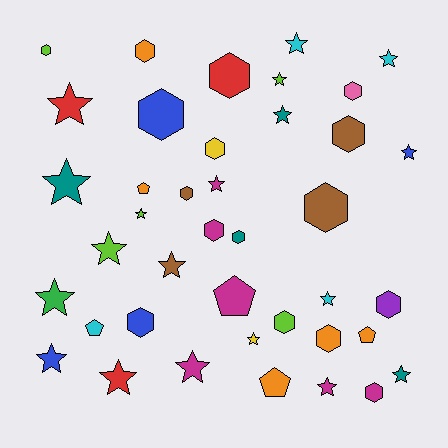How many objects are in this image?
There are 40 objects.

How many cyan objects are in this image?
There are 4 cyan objects.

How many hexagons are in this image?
There are 16 hexagons.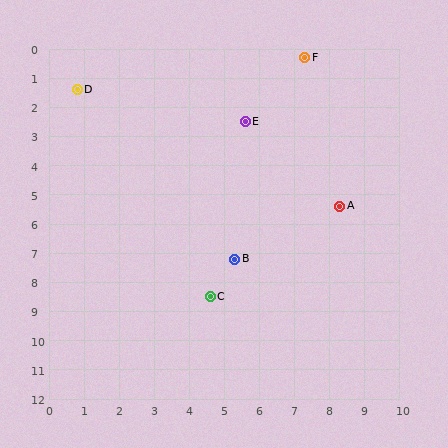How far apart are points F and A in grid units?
Points F and A are about 5.2 grid units apart.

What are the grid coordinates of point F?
Point F is at approximately (7.3, 0.3).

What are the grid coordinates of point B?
Point B is at approximately (5.3, 7.2).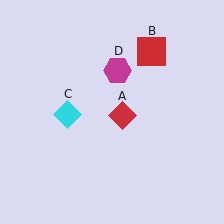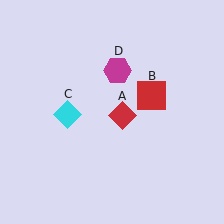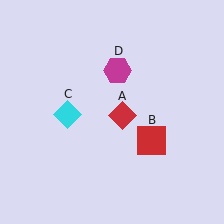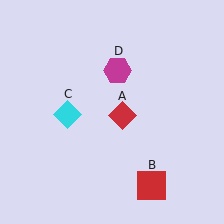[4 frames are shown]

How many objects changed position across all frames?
1 object changed position: red square (object B).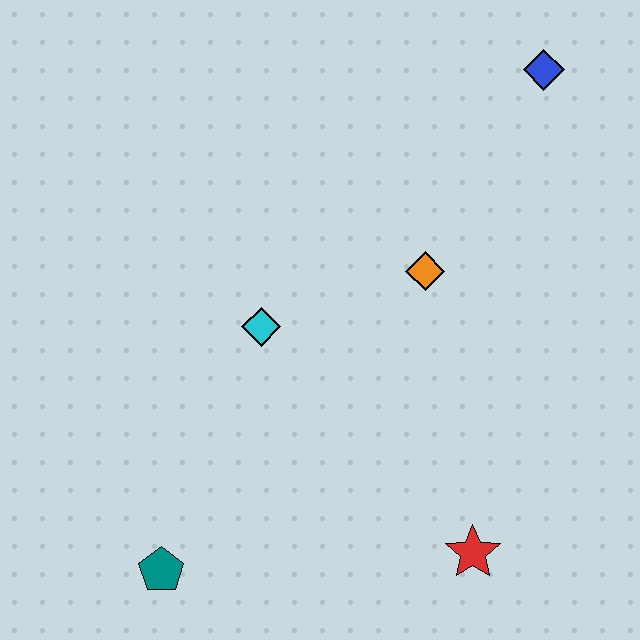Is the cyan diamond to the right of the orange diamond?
No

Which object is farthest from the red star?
The blue diamond is farthest from the red star.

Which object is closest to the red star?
The orange diamond is closest to the red star.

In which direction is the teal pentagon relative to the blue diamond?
The teal pentagon is below the blue diamond.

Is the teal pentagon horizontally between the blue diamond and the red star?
No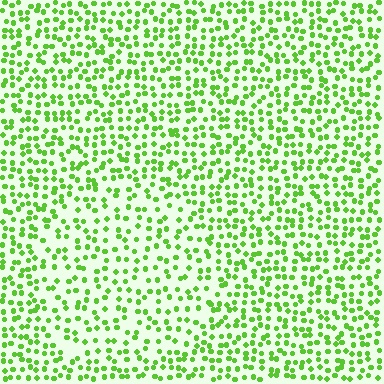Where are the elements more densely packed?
The elements are more densely packed outside the circle boundary.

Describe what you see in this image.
The image contains small lime elements arranged at two different densities. A circle-shaped region is visible where the elements are less densely packed than the surrounding area.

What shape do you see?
I see a circle.